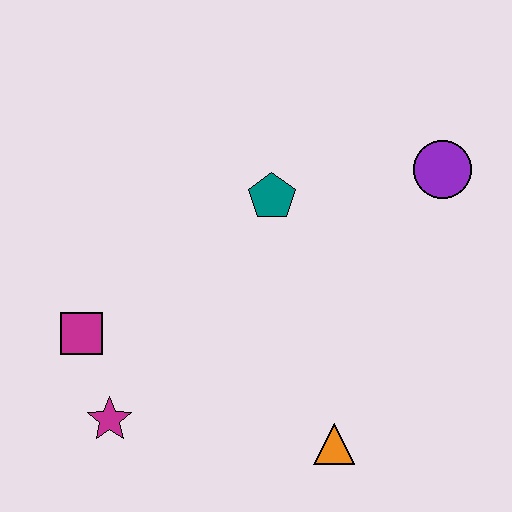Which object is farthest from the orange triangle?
The purple circle is farthest from the orange triangle.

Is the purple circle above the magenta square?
Yes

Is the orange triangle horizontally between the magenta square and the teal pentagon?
No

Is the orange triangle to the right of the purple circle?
No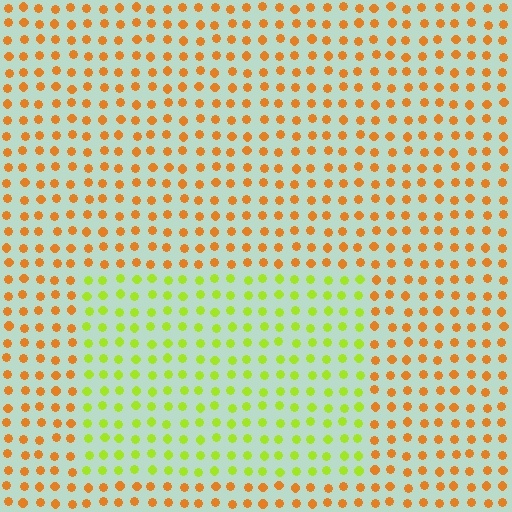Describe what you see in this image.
The image is filled with small orange elements in a uniform arrangement. A rectangle-shaped region is visible where the elements are tinted to a slightly different hue, forming a subtle color boundary.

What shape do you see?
I see a rectangle.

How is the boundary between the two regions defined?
The boundary is defined purely by a slight shift in hue (about 53 degrees). Spacing, size, and orientation are identical on both sides.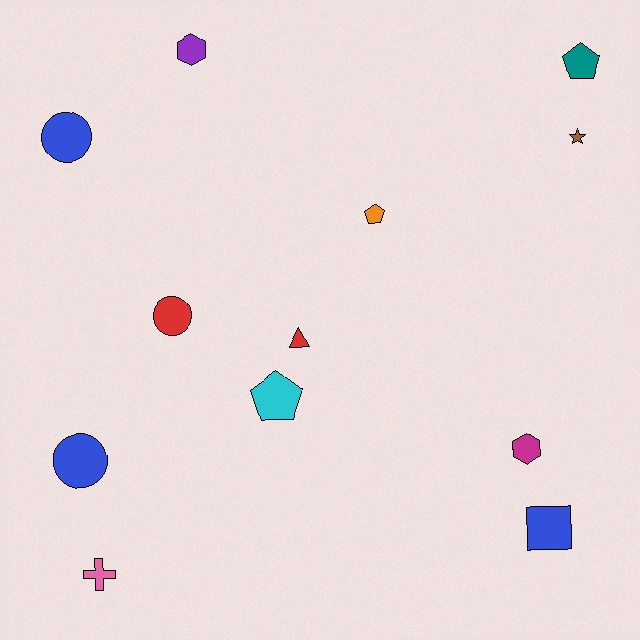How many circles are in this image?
There are 3 circles.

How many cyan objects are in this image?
There is 1 cyan object.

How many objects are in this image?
There are 12 objects.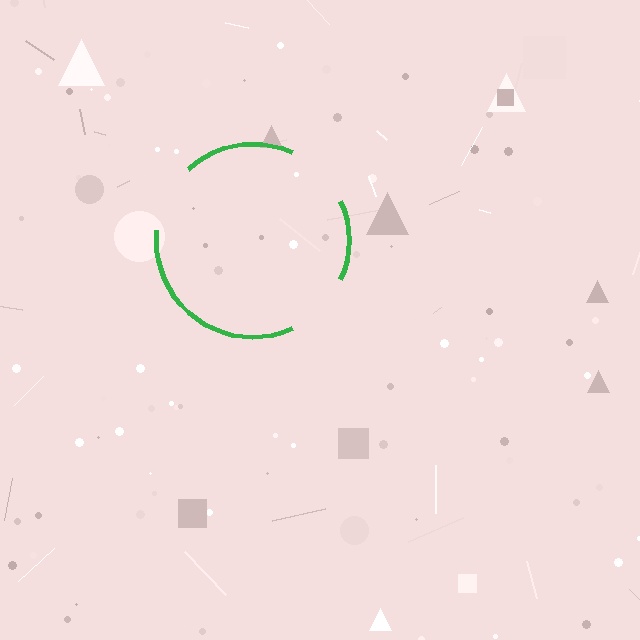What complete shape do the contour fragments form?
The contour fragments form a circle.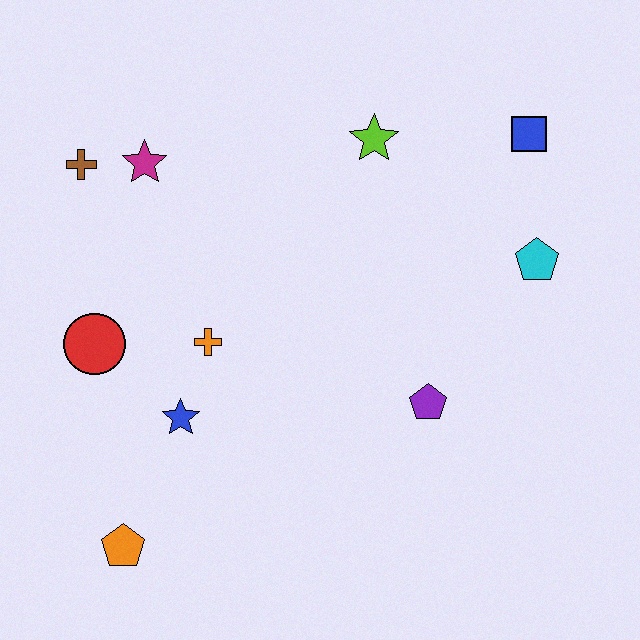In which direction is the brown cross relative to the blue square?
The brown cross is to the left of the blue square.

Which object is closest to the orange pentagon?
The blue star is closest to the orange pentagon.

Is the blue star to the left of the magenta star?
No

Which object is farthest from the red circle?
The blue square is farthest from the red circle.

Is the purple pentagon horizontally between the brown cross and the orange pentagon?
No